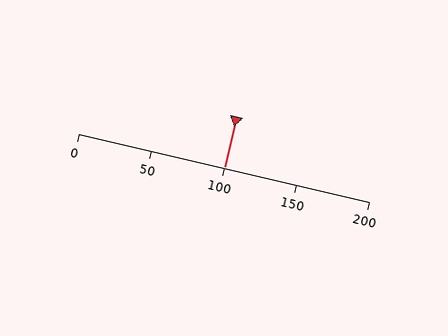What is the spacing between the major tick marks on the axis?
The major ticks are spaced 50 apart.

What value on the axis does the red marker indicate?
The marker indicates approximately 100.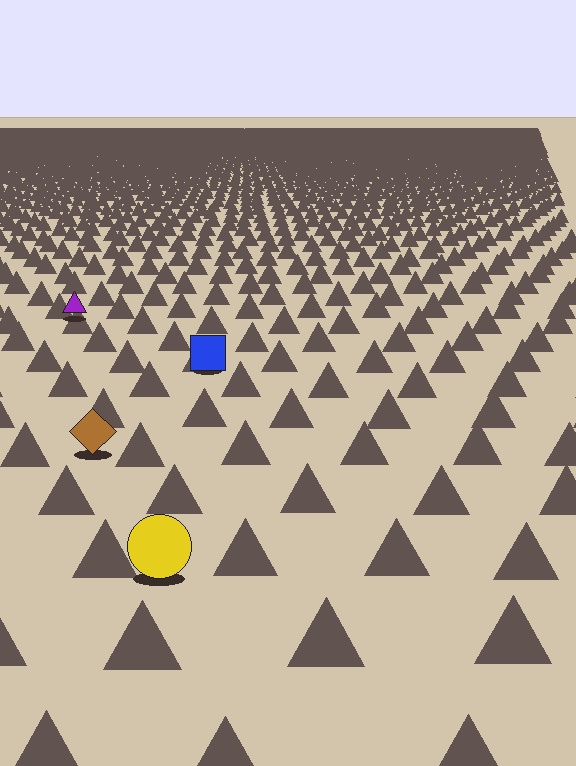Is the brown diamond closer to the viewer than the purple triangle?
Yes. The brown diamond is closer — you can tell from the texture gradient: the ground texture is coarser near it.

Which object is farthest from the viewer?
The purple triangle is farthest from the viewer. It appears smaller and the ground texture around it is denser.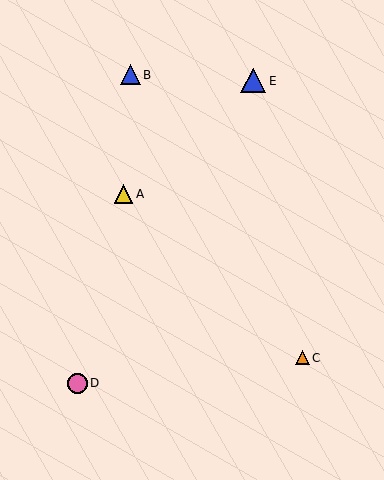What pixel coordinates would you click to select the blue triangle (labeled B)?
Click at (130, 75) to select the blue triangle B.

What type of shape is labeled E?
Shape E is a blue triangle.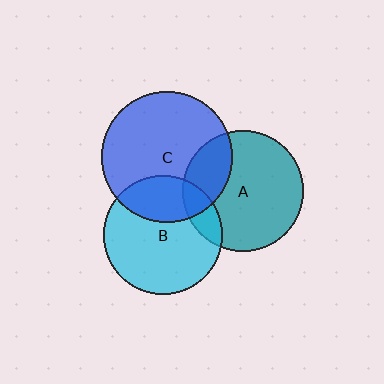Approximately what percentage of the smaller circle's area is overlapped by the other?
Approximately 15%.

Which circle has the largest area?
Circle C (blue).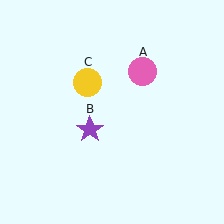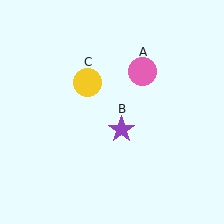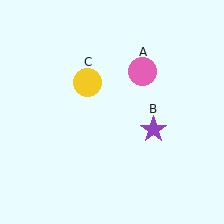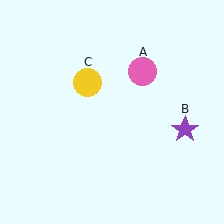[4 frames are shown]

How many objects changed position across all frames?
1 object changed position: purple star (object B).